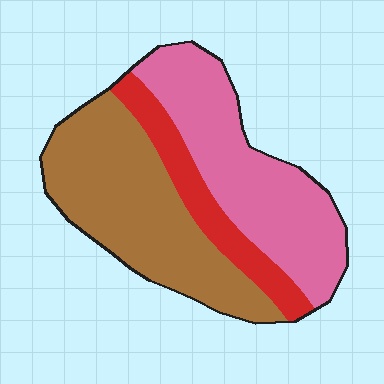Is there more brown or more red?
Brown.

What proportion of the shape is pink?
Pink takes up between a third and a half of the shape.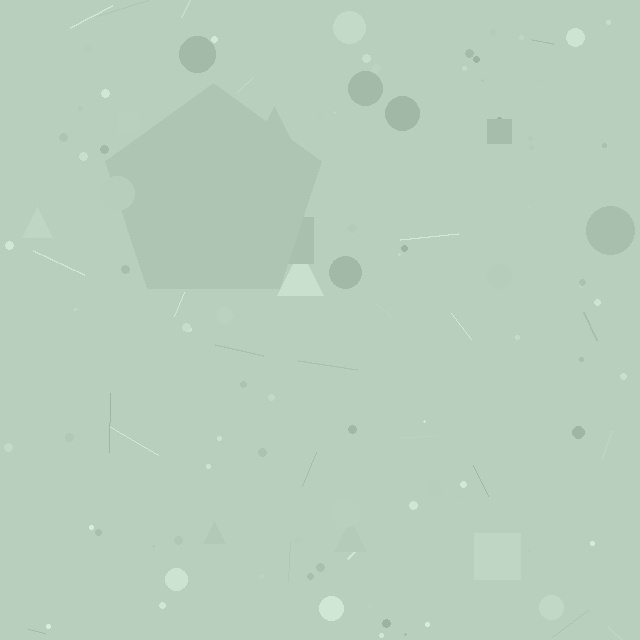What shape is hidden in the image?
A pentagon is hidden in the image.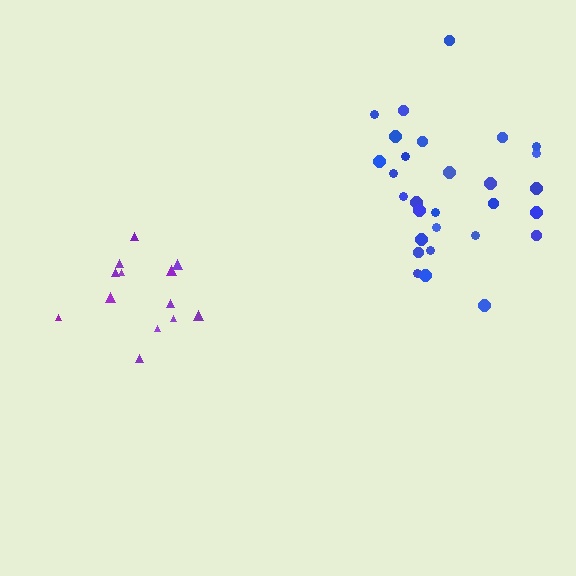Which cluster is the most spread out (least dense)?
Blue.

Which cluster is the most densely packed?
Purple.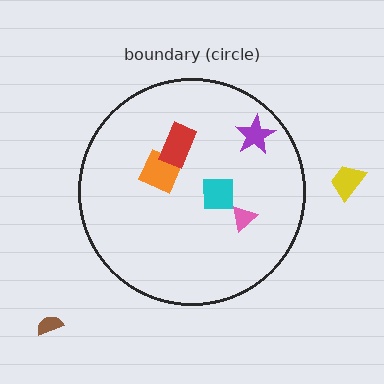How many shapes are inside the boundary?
5 inside, 2 outside.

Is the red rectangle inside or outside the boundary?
Inside.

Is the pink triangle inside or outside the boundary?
Inside.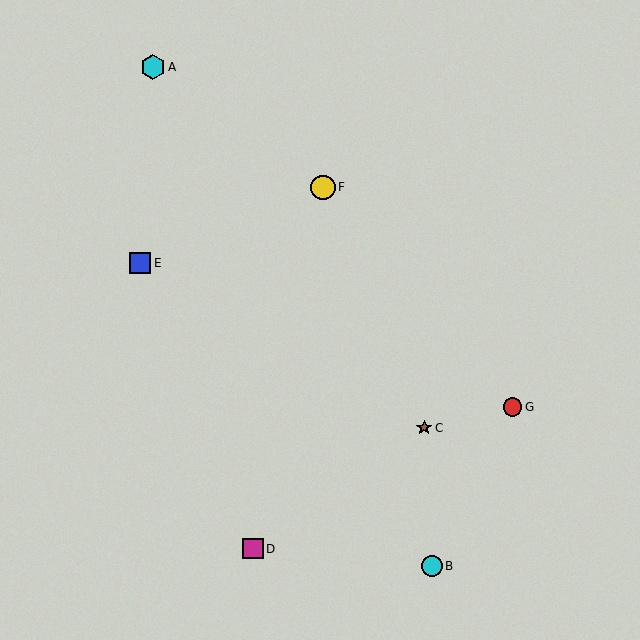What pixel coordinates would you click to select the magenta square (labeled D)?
Click at (253, 549) to select the magenta square D.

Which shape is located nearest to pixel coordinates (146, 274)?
The blue square (labeled E) at (140, 263) is nearest to that location.